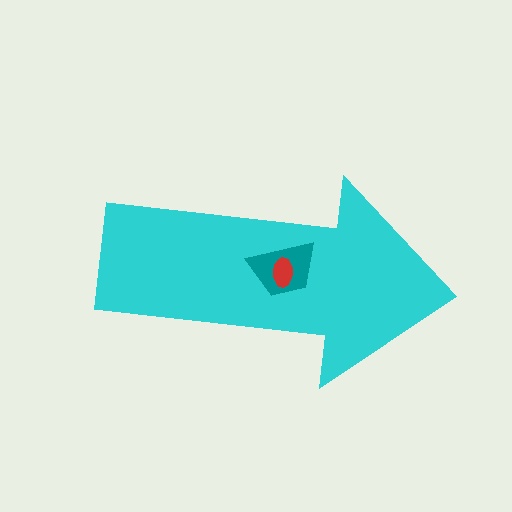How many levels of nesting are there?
3.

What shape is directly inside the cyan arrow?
The teal trapezoid.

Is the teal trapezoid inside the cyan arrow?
Yes.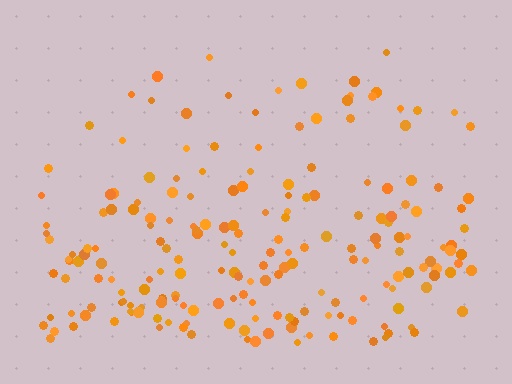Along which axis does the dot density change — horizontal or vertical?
Vertical.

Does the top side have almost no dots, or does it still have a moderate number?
Still a moderate number, just noticeably fewer than the bottom.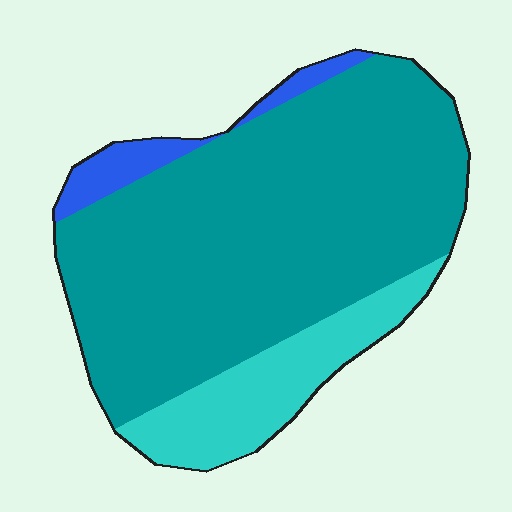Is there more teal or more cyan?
Teal.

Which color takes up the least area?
Blue, at roughly 5%.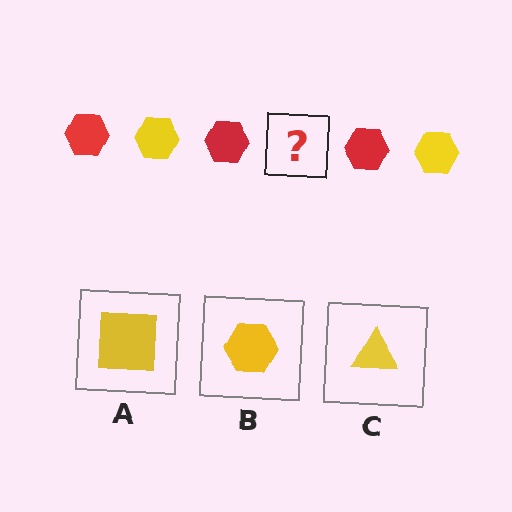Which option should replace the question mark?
Option B.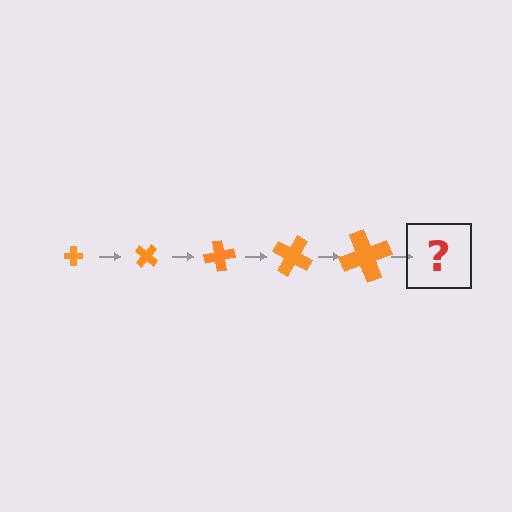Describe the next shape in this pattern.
It should be a cross, larger than the previous one and rotated 200 degrees from the start.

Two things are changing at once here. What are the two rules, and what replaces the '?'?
The two rules are that the cross grows larger each step and it rotates 40 degrees each step. The '?' should be a cross, larger than the previous one and rotated 200 degrees from the start.